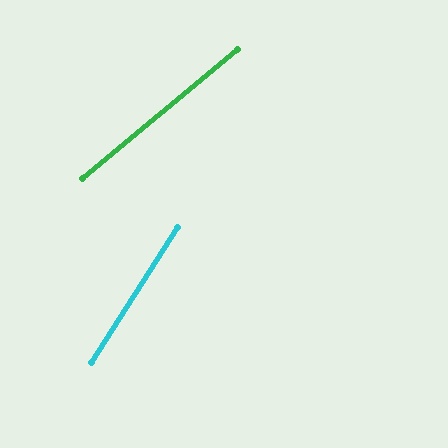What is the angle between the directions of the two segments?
Approximately 18 degrees.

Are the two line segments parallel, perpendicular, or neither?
Neither parallel nor perpendicular — they differ by about 18°.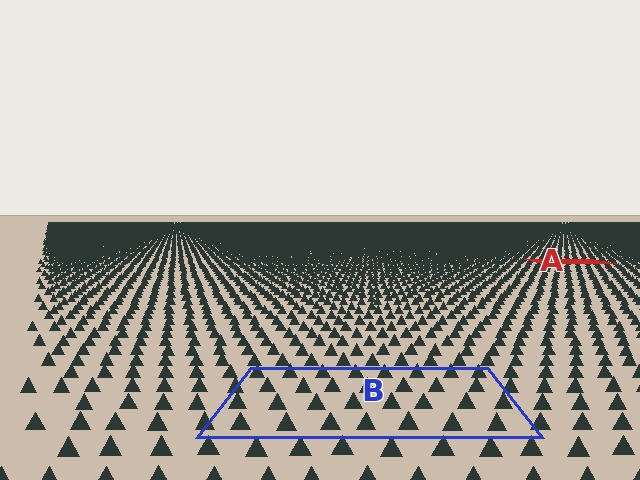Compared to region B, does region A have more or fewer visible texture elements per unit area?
Region A has more texture elements per unit area — they are packed more densely because it is farther away.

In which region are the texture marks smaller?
The texture marks are smaller in region A, because it is farther away.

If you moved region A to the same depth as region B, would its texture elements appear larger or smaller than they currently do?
They would appear larger. At a closer depth, the same texture elements are projected at a bigger on-screen size.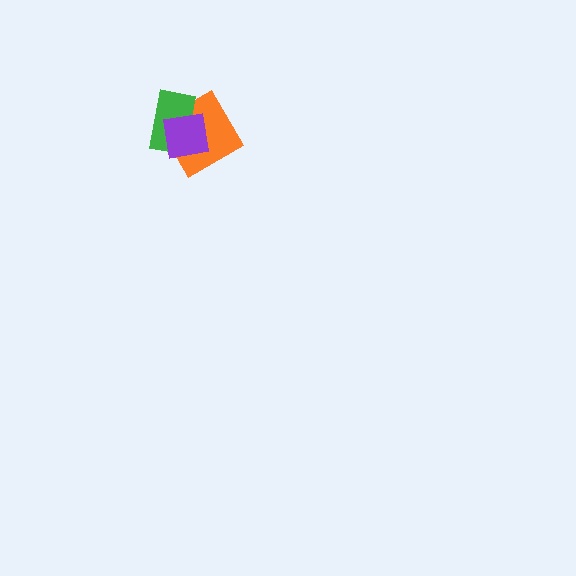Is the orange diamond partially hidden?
Yes, it is partially covered by another shape.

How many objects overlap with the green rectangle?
2 objects overlap with the green rectangle.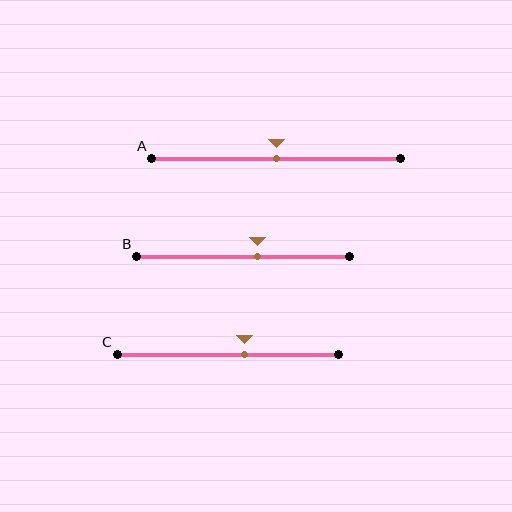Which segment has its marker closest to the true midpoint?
Segment A has its marker closest to the true midpoint.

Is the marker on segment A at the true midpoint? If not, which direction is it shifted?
Yes, the marker on segment A is at the true midpoint.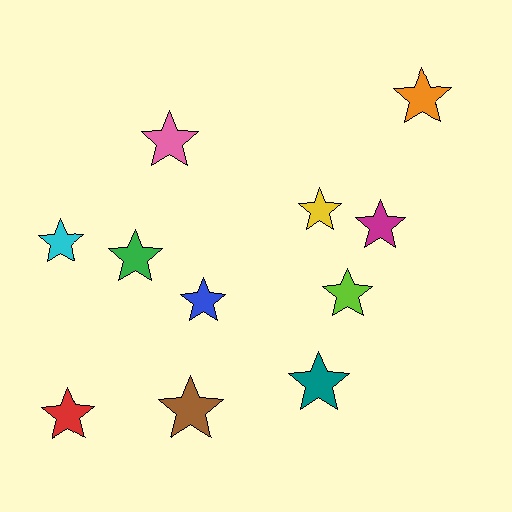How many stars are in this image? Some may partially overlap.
There are 11 stars.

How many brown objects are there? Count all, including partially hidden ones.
There is 1 brown object.